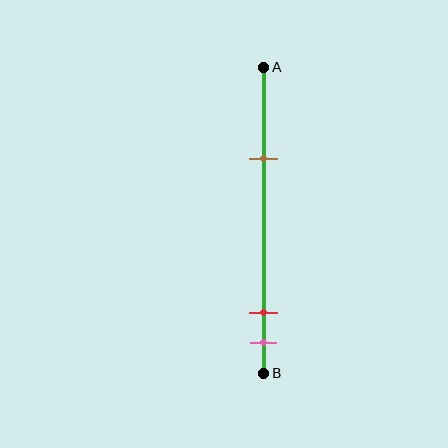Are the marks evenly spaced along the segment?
No, the marks are not evenly spaced.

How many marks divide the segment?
There are 3 marks dividing the segment.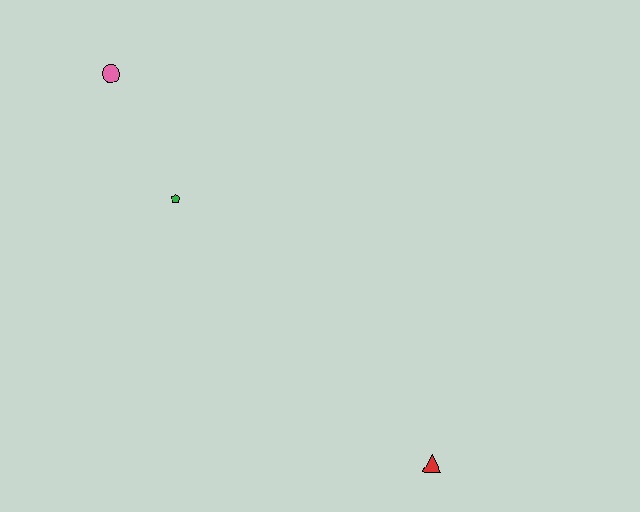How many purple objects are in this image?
There are no purple objects.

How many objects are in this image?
There are 3 objects.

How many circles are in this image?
There is 1 circle.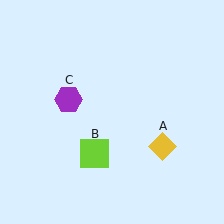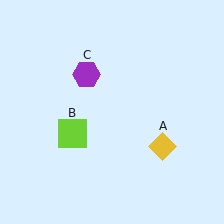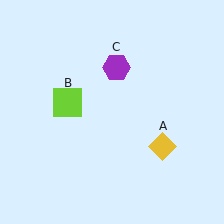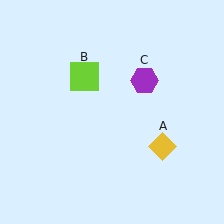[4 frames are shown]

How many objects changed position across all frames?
2 objects changed position: lime square (object B), purple hexagon (object C).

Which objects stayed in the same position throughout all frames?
Yellow diamond (object A) remained stationary.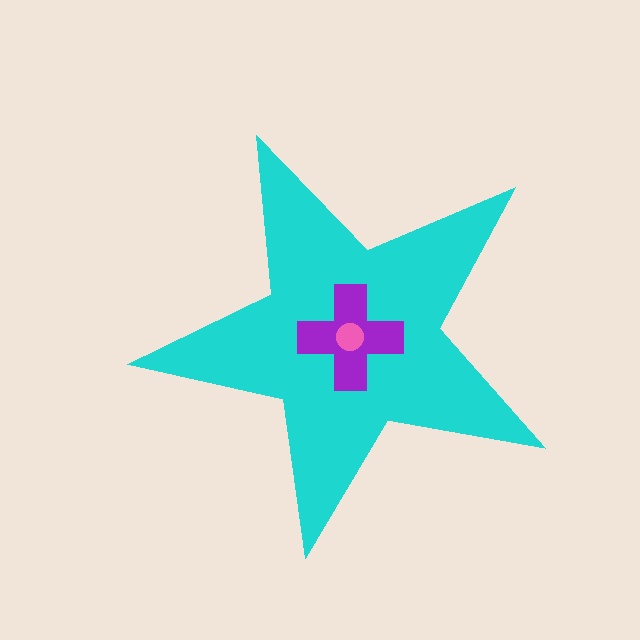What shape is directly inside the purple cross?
The pink circle.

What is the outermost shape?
The cyan star.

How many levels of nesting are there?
3.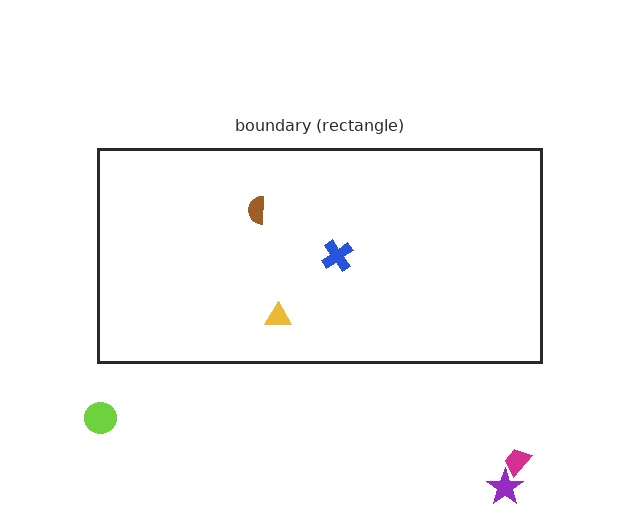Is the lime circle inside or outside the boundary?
Outside.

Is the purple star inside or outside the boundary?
Outside.